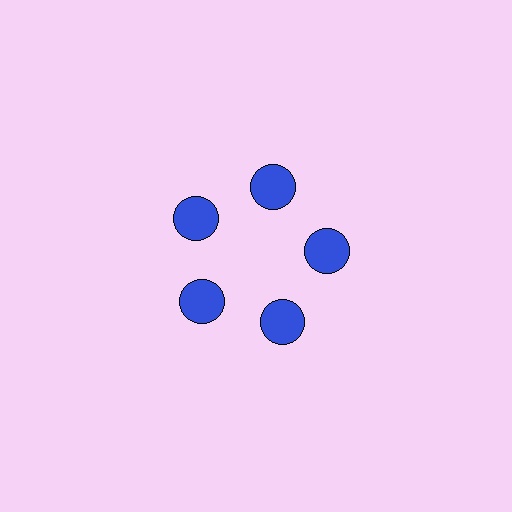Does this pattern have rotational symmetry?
Yes, this pattern has 5-fold rotational symmetry. It looks the same after rotating 72 degrees around the center.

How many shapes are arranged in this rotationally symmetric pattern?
There are 5 shapes, arranged in 5 groups of 1.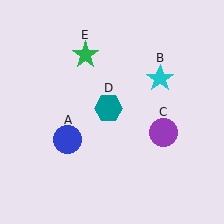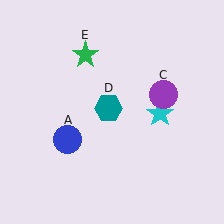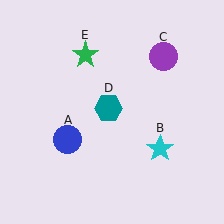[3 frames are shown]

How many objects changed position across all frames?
2 objects changed position: cyan star (object B), purple circle (object C).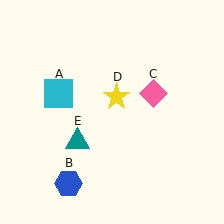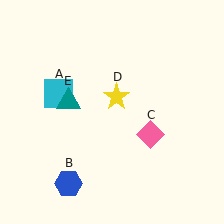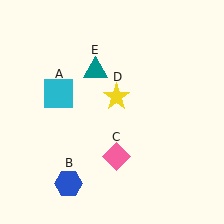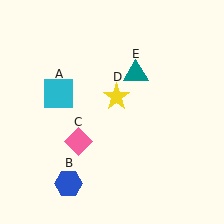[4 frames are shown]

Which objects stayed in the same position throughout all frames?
Cyan square (object A) and blue hexagon (object B) and yellow star (object D) remained stationary.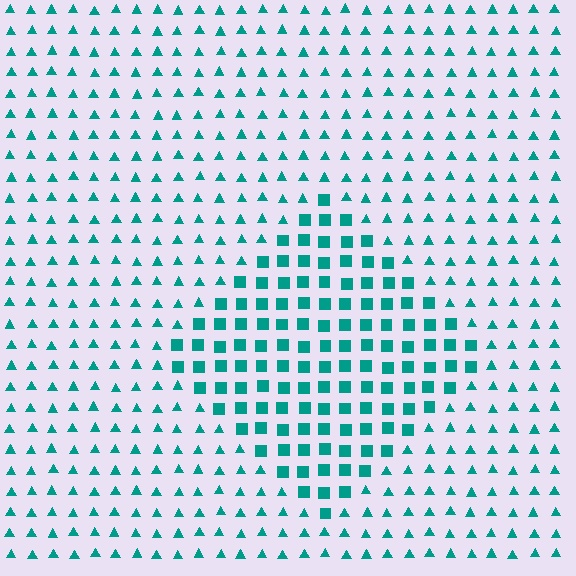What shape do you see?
I see a diamond.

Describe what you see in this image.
The image is filled with small teal elements arranged in a uniform grid. A diamond-shaped region contains squares, while the surrounding area contains triangles. The boundary is defined purely by the change in element shape.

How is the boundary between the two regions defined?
The boundary is defined by a change in element shape: squares inside vs. triangles outside. All elements share the same color and spacing.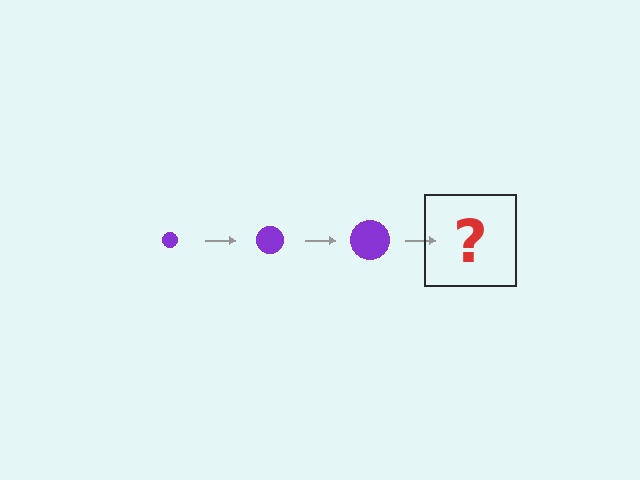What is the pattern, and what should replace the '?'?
The pattern is that the circle gets progressively larger each step. The '?' should be a purple circle, larger than the previous one.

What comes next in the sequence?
The next element should be a purple circle, larger than the previous one.